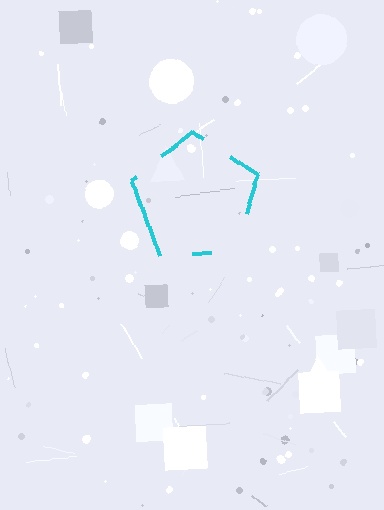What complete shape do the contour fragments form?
The contour fragments form a pentagon.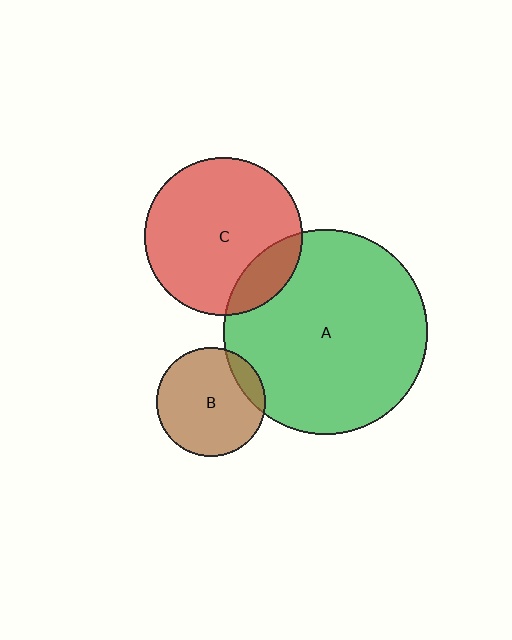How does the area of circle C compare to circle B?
Approximately 2.1 times.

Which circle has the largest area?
Circle A (green).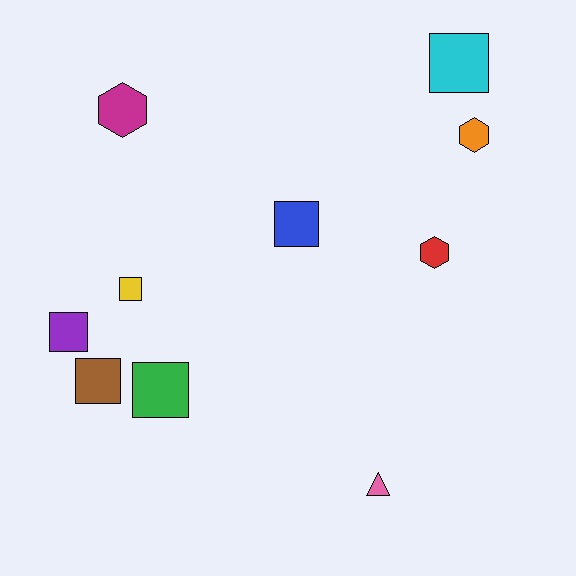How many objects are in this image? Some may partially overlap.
There are 10 objects.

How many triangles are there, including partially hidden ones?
There is 1 triangle.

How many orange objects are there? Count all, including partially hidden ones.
There is 1 orange object.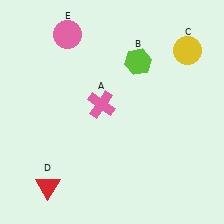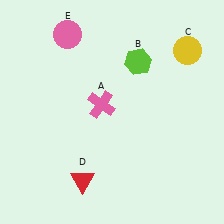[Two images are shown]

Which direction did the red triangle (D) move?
The red triangle (D) moved right.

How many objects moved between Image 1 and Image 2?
1 object moved between the two images.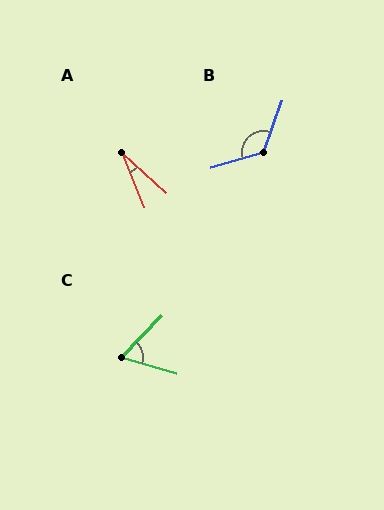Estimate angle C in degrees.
Approximately 62 degrees.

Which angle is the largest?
B, at approximately 125 degrees.